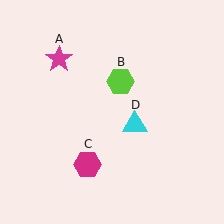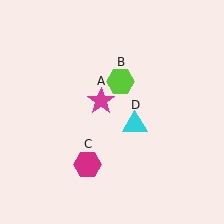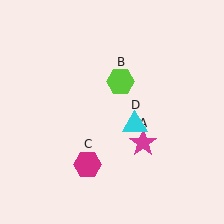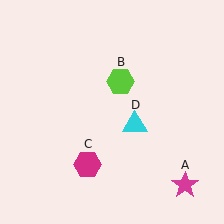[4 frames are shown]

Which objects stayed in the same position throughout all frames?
Lime hexagon (object B) and magenta hexagon (object C) and cyan triangle (object D) remained stationary.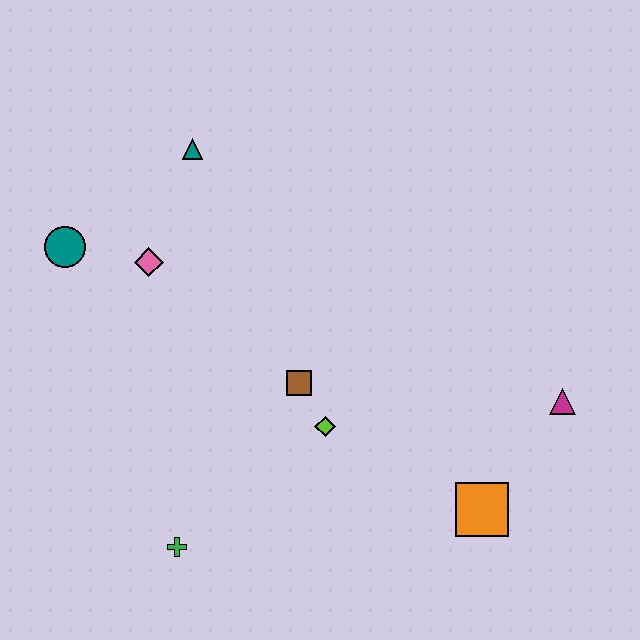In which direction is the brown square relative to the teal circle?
The brown square is to the right of the teal circle.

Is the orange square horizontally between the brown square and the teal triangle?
No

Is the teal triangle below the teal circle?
No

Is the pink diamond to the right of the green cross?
No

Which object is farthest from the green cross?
The magenta triangle is farthest from the green cross.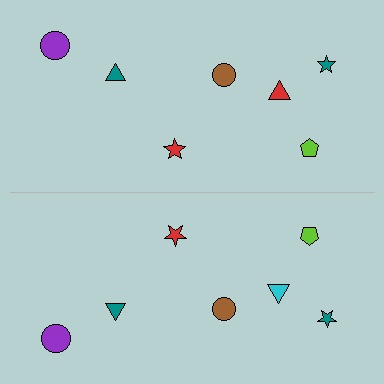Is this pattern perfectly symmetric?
No, the pattern is not perfectly symmetric. The cyan triangle on the bottom side breaks the symmetry — its mirror counterpart is red.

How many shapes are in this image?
There are 14 shapes in this image.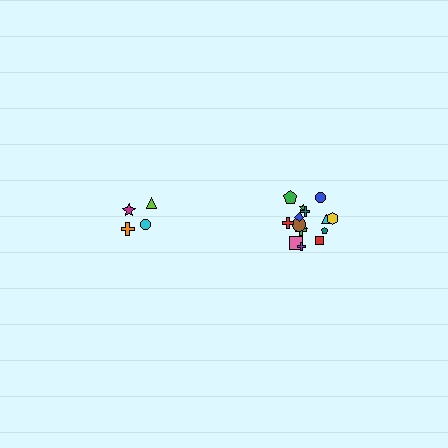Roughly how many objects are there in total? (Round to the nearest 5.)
Roughly 20 objects in total.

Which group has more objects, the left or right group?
The right group.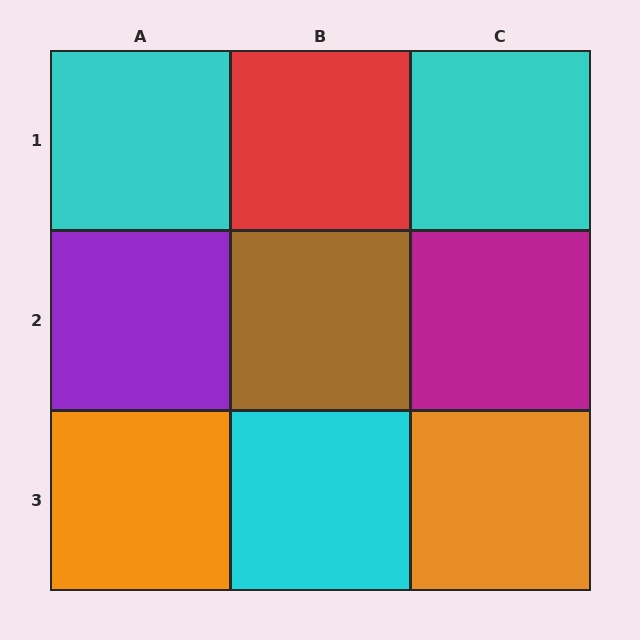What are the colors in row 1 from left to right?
Cyan, red, cyan.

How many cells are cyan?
3 cells are cyan.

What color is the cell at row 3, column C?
Orange.